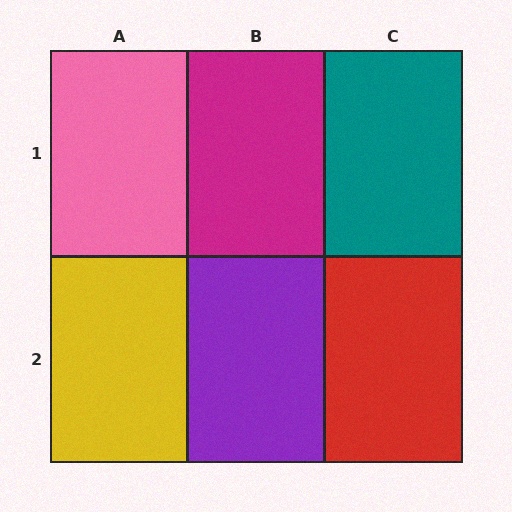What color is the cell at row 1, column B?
Magenta.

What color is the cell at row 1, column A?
Pink.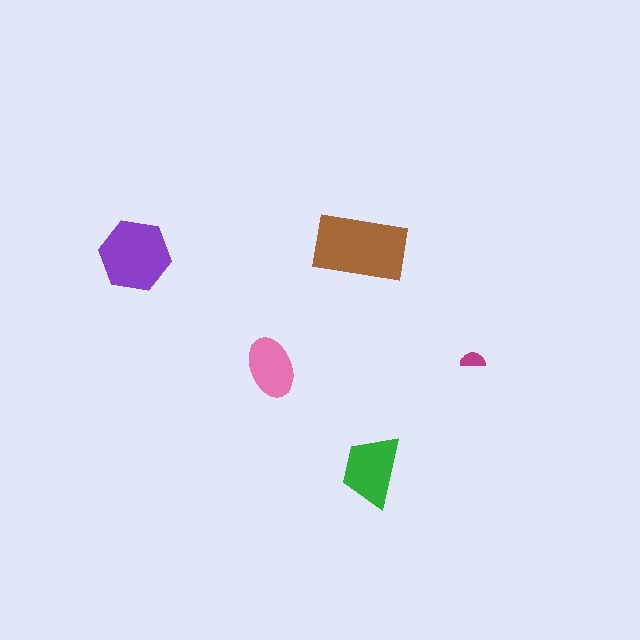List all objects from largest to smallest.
The brown rectangle, the purple hexagon, the green trapezoid, the pink ellipse, the magenta semicircle.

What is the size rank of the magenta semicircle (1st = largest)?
5th.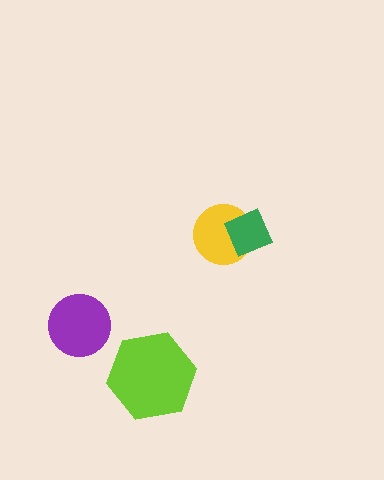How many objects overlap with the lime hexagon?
0 objects overlap with the lime hexagon.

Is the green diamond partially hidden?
No, no other shape covers it.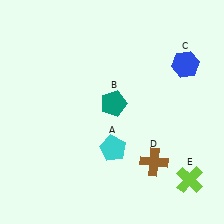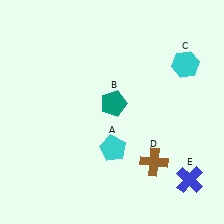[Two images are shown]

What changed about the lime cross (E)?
In Image 1, E is lime. In Image 2, it changed to blue.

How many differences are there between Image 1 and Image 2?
There are 2 differences between the two images.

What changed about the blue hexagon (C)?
In Image 1, C is blue. In Image 2, it changed to cyan.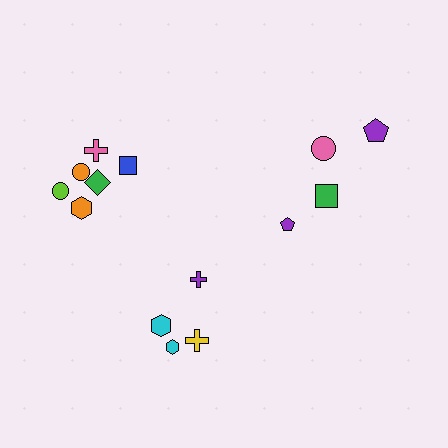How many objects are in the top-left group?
There are 6 objects.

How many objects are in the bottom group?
There are 4 objects.